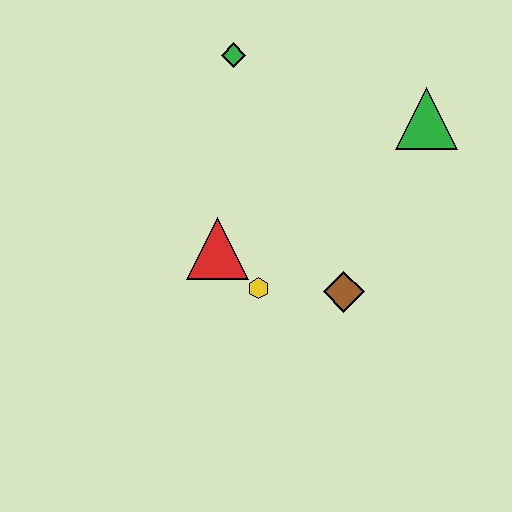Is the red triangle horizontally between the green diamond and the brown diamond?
No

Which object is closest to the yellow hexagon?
The red triangle is closest to the yellow hexagon.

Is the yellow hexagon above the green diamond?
No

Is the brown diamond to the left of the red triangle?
No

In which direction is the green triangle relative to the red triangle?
The green triangle is to the right of the red triangle.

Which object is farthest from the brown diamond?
The green diamond is farthest from the brown diamond.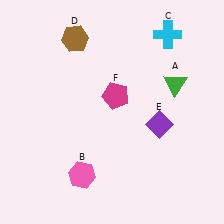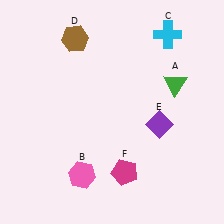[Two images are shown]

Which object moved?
The magenta pentagon (F) moved down.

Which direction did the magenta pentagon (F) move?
The magenta pentagon (F) moved down.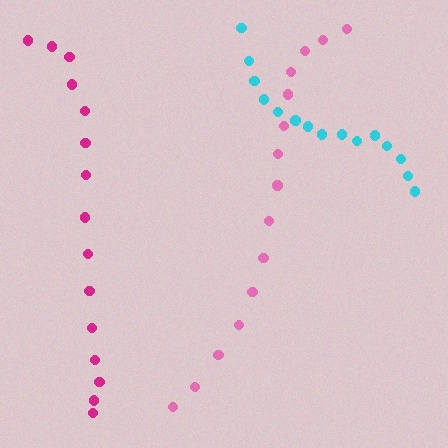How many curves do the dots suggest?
There are 3 distinct paths.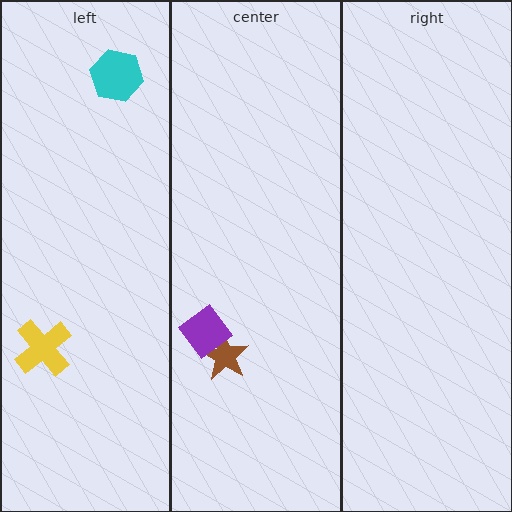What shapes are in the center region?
The brown star, the purple diamond.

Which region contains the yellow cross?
The left region.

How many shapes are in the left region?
2.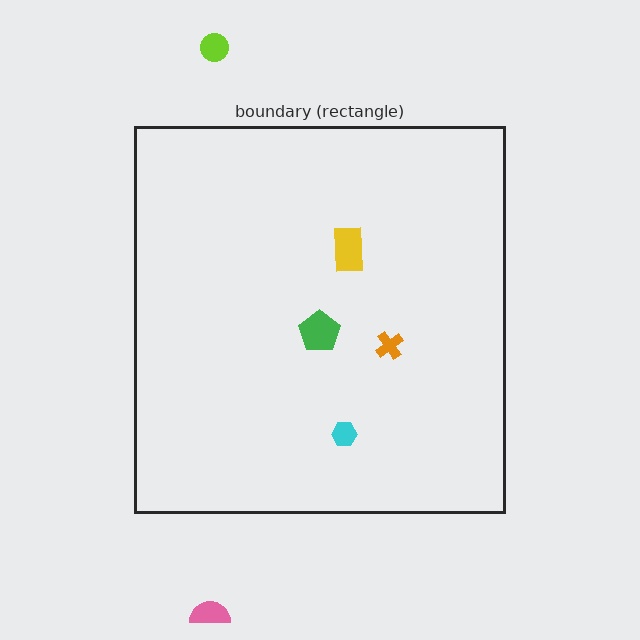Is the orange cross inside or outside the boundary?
Inside.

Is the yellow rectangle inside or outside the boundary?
Inside.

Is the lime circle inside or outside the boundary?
Outside.